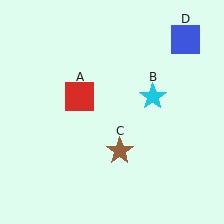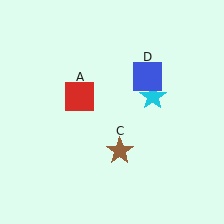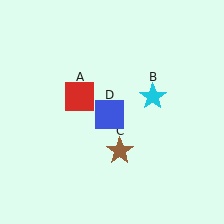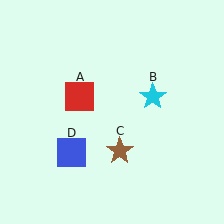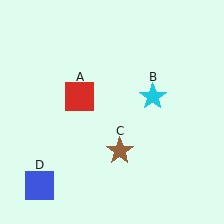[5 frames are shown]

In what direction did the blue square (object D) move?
The blue square (object D) moved down and to the left.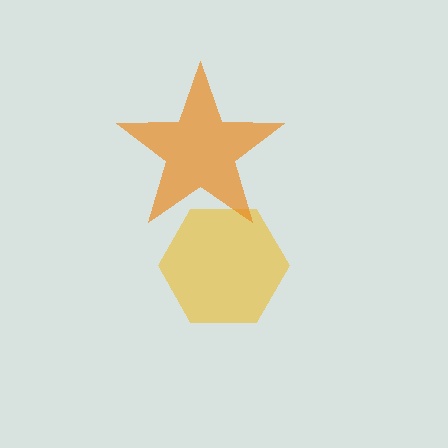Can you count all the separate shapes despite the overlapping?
Yes, there are 2 separate shapes.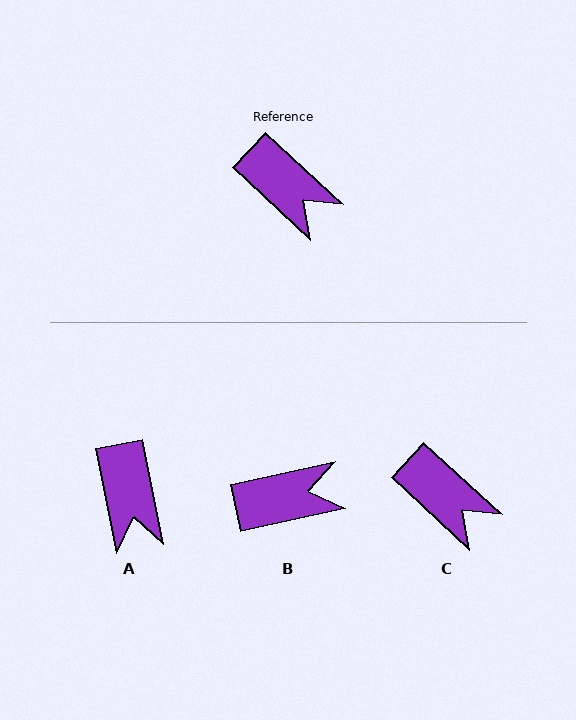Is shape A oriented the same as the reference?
No, it is off by about 36 degrees.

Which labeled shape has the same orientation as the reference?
C.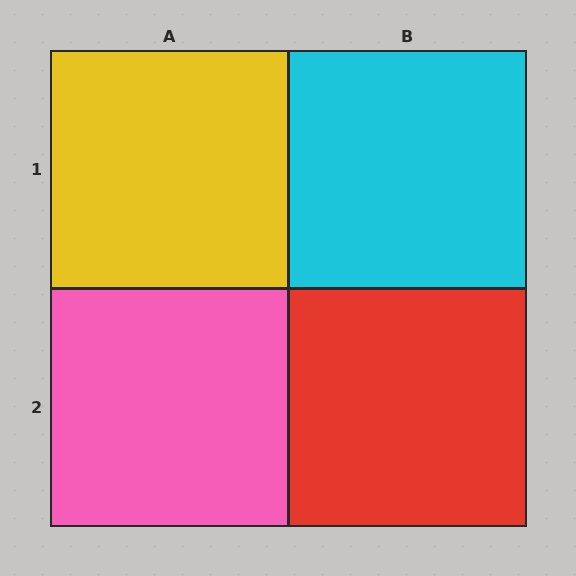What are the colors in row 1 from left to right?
Yellow, cyan.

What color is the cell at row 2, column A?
Pink.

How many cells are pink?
1 cell is pink.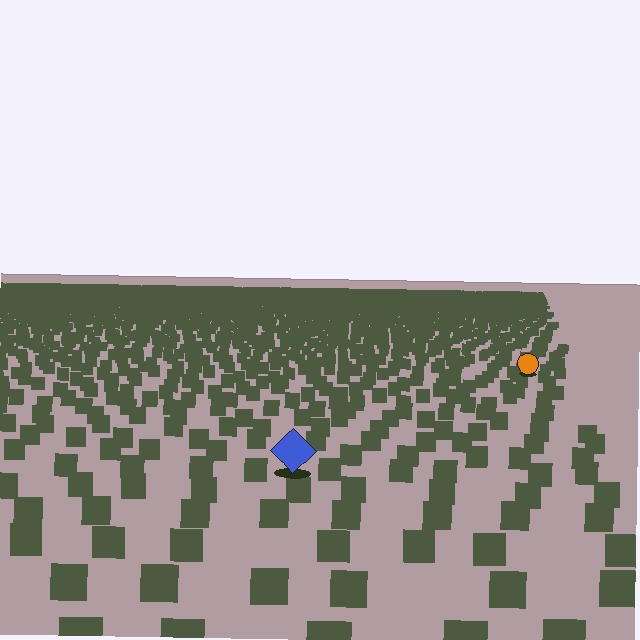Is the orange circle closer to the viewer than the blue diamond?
No. The blue diamond is closer — you can tell from the texture gradient: the ground texture is coarser near it.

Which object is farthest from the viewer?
The orange circle is farthest from the viewer. It appears smaller and the ground texture around it is denser.